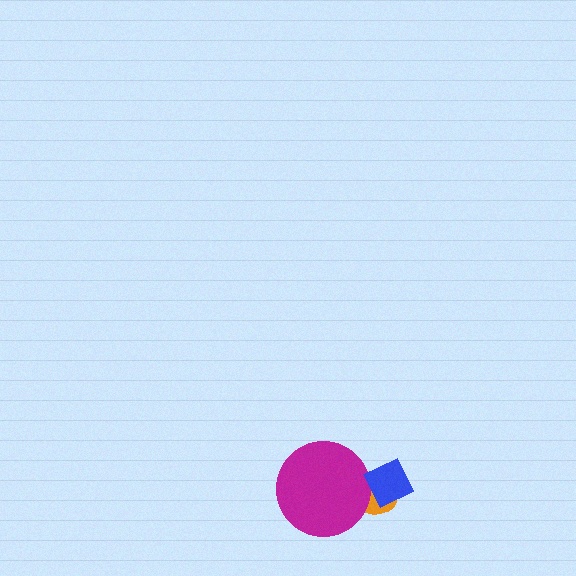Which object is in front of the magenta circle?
The blue diamond is in front of the magenta circle.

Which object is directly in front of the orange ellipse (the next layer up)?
The magenta circle is directly in front of the orange ellipse.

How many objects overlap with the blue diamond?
2 objects overlap with the blue diamond.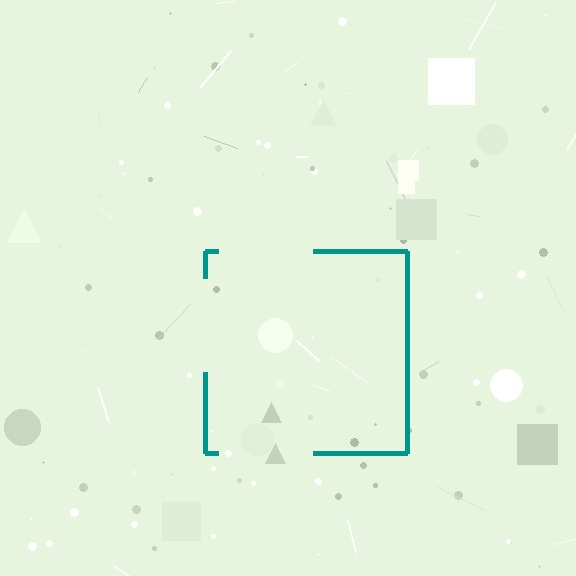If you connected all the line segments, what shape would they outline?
They would outline a square.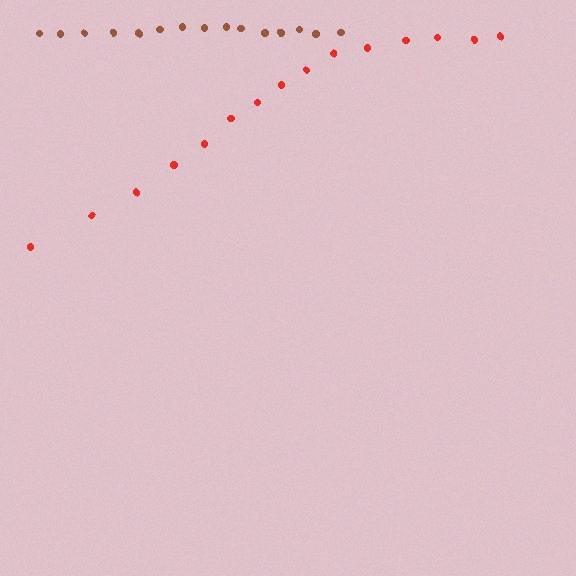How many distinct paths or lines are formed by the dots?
There are 2 distinct paths.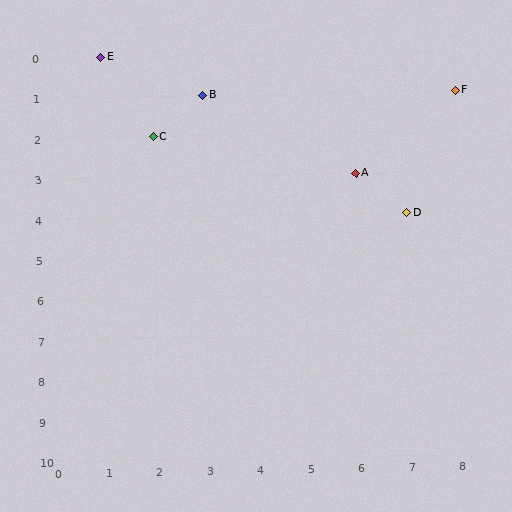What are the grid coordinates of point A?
Point A is at grid coordinates (6, 3).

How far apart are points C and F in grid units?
Points C and F are 6 columns and 1 row apart (about 6.1 grid units diagonally).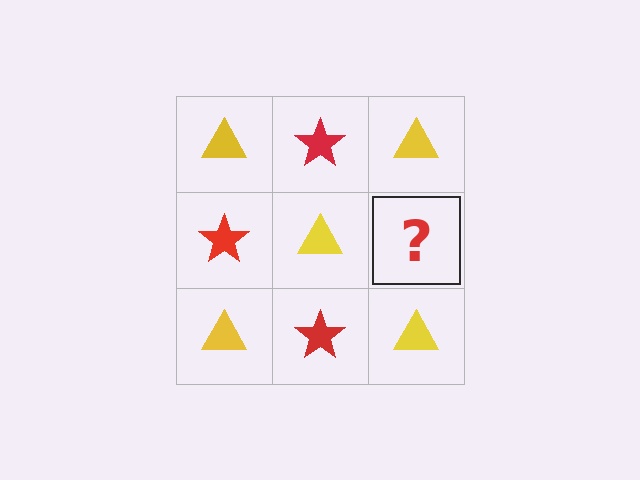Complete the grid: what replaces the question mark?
The question mark should be replaced with a red star.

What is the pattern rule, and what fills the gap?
The rule is that it alternates yellow triangle and red star in a checkerboard pattern. The gap should be filled with a red star.